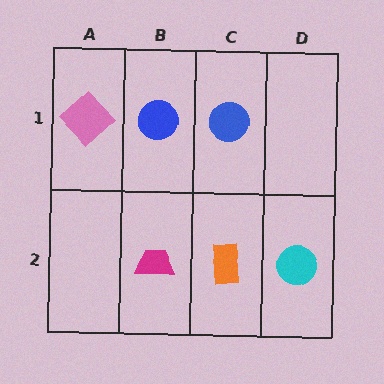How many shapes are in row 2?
3 shapes.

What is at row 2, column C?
An orange rectangle.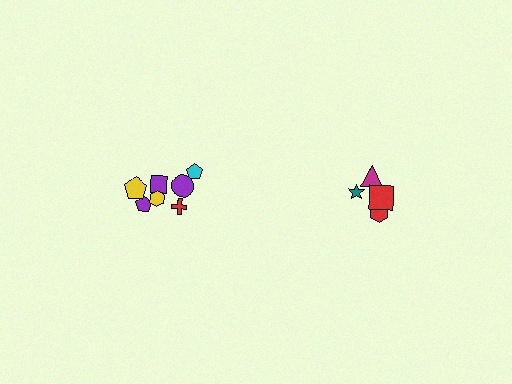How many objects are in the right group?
There are 4 objects.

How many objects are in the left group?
There are 7 objects.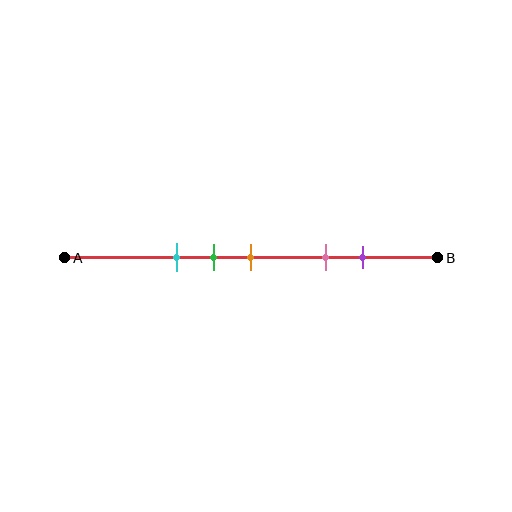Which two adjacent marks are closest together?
The green and orange marks are the closest adjacent pair.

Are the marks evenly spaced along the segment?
No, the marks are not evenly spaced.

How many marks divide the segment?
There are 5 marks dividing the segment.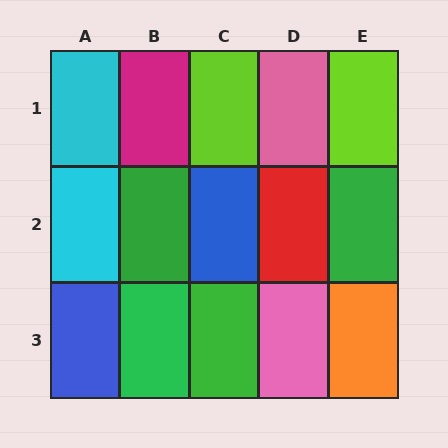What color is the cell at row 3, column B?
Green.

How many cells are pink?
2 cells are pink.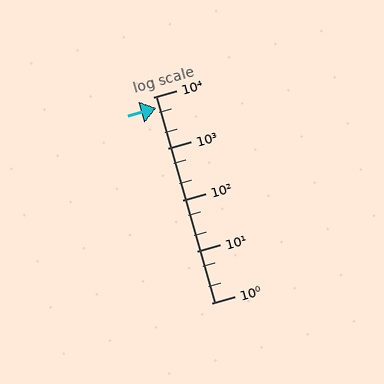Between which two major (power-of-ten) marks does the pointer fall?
The pointer is between 1000 and 10000.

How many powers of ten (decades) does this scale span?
The scale spans 4 decades, from 1 to 10000.